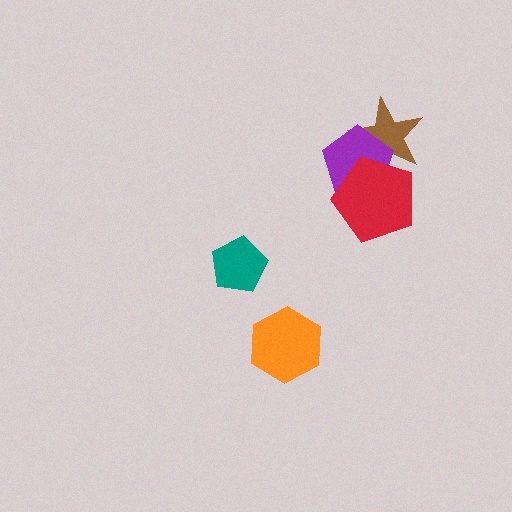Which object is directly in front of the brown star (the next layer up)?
The purple pentagon is directly in front of the brown star.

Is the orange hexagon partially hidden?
No, no other shape covers it.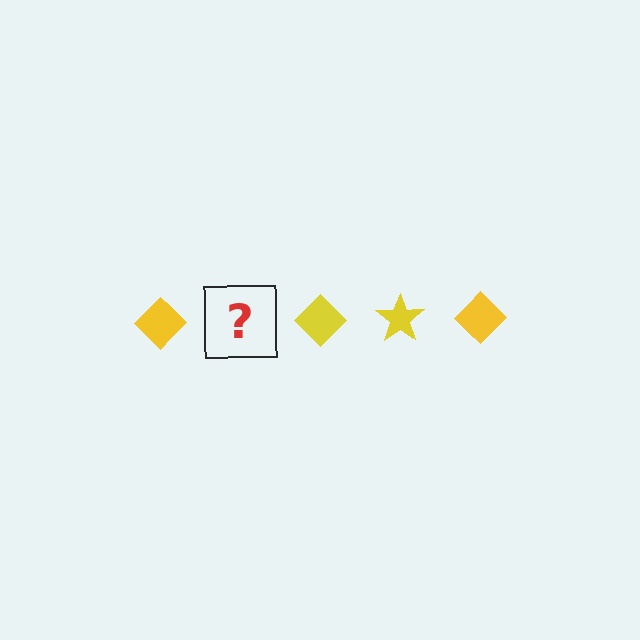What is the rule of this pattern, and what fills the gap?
The rule is that the pattern cycles through diamond, star shapes in yellow. The gap should be filled with a yellow star.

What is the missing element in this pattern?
The missing element is a yellow star.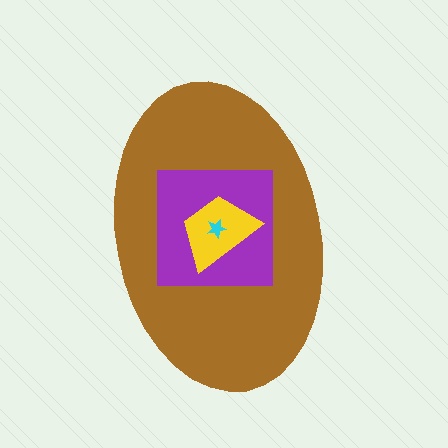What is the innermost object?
The cyan star.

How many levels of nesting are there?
4.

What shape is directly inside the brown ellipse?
The purple square.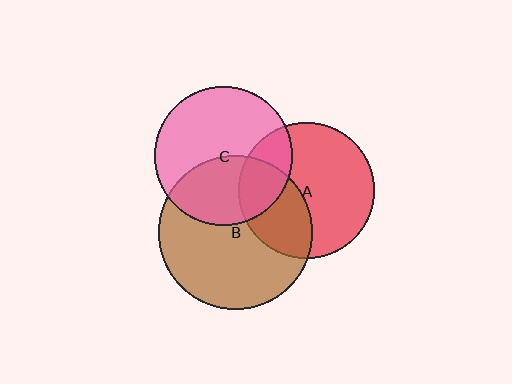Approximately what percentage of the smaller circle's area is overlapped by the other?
Approximately 25%.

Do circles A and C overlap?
Yes.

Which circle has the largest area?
Circle B (brown).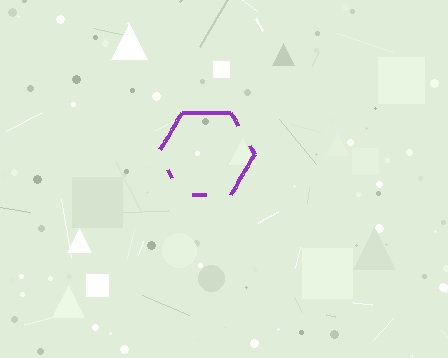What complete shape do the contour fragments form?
The contour fragments form a hexagon.